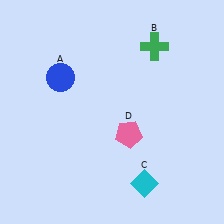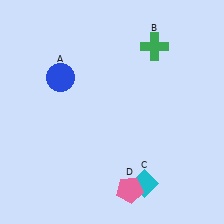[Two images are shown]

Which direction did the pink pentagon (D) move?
The pink pentagon (D) moved down.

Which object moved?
The pink pentagon (D) moved down.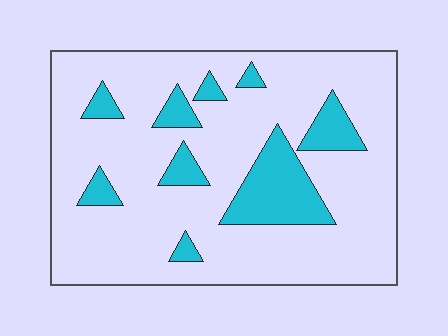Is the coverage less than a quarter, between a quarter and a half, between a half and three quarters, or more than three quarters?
Less than a quarter.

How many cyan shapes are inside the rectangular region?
9.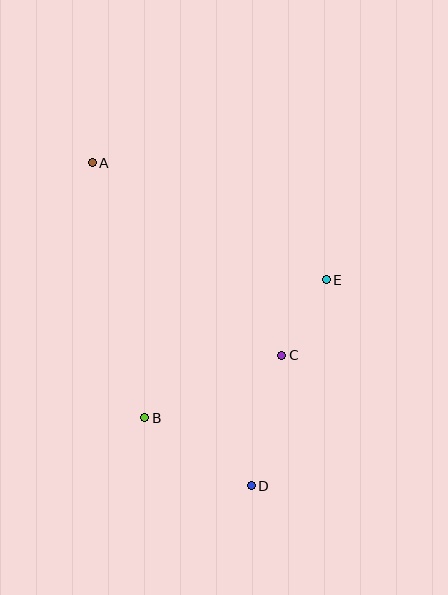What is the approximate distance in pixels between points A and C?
The distance between A and C is approximately 270 pixels.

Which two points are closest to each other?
Points C and E are closest to each other.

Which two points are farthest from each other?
Points A and D are farthest from each other.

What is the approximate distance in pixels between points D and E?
The distance between D and E is approximately 219 pixels.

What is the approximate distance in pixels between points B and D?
The distance between B and D is approximately 126 pixels.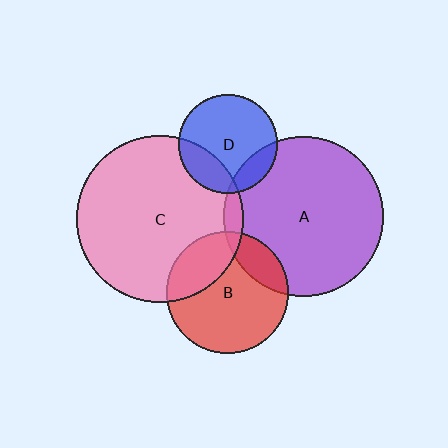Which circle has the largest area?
Circle C (pink).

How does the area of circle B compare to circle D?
Approximately 1.5 times.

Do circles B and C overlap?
Yes.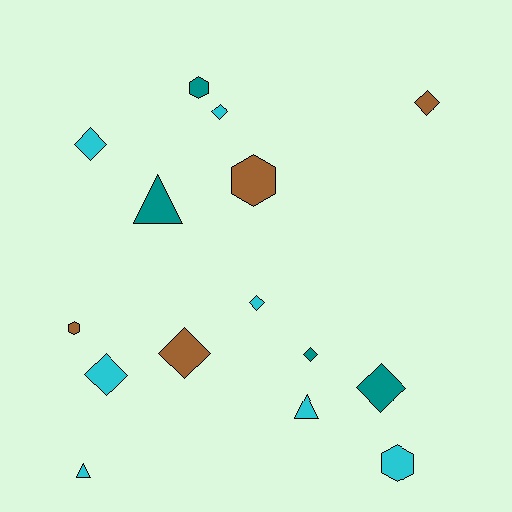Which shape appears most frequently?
Diamond, with 8 objects.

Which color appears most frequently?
Cyan, with 7 objects.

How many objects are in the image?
There are 15 objects.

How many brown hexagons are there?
There are 2 brown hexagons.